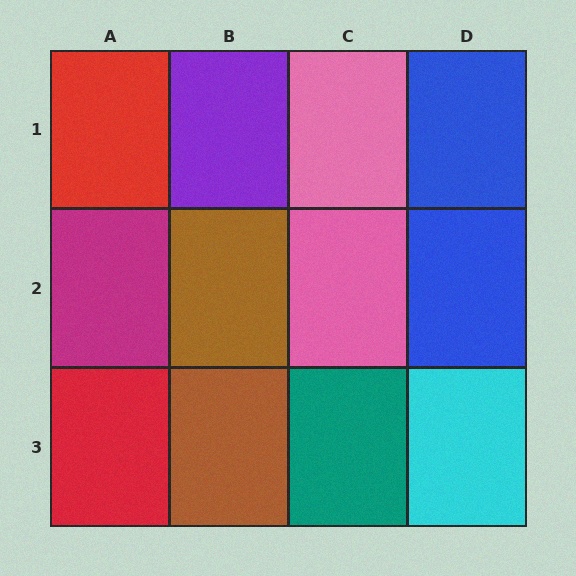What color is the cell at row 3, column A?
Red.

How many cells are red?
2 cells are red.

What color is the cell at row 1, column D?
Blue.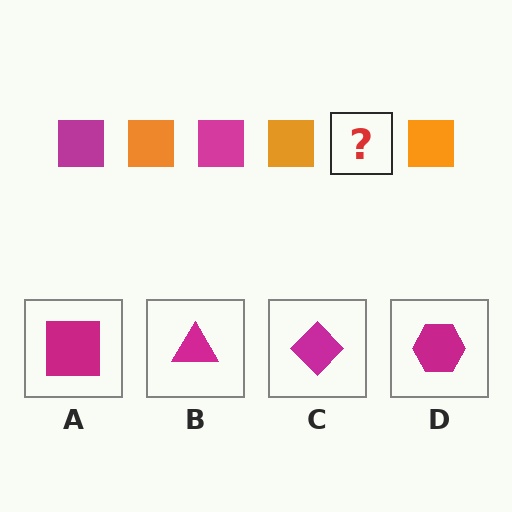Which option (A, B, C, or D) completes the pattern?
A.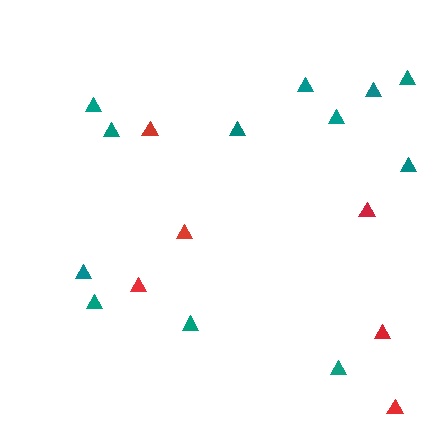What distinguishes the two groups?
There are 2 groups: one group of red triangles (6) and one group of teal triangles (12).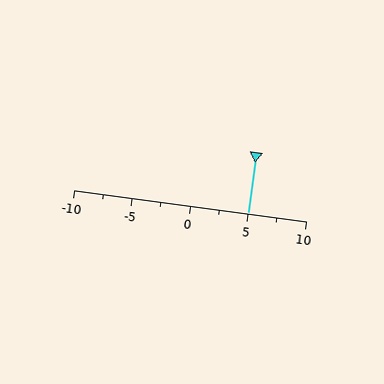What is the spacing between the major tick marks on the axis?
The major ticks are spaced 5 apart.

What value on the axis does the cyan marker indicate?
The marker indicates approximately 5.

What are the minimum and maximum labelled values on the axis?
The axis runs from -10 to 10.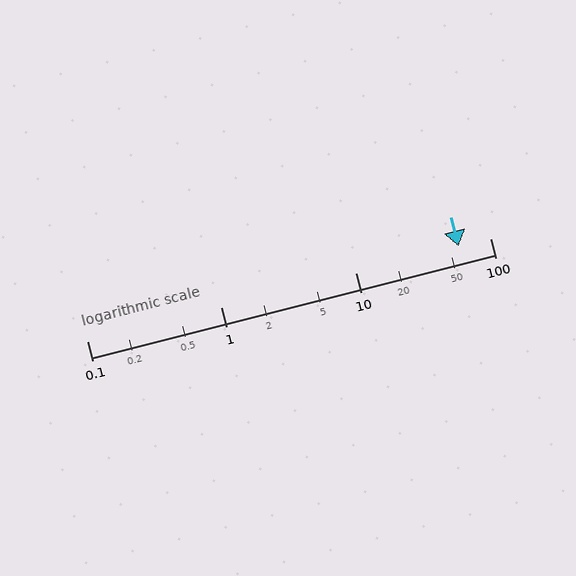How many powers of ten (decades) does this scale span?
The scale spans 3 decades, from 0.1 to 100.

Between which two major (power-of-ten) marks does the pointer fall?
The pointer is between 10 and 100.